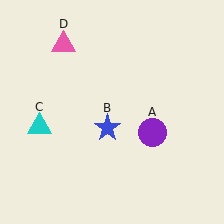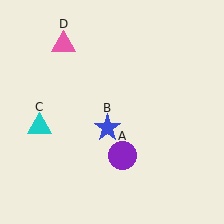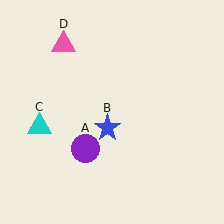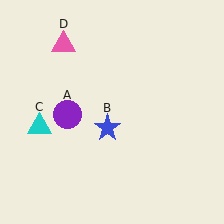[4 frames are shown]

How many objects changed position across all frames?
1 object changed position: purple circle (object A).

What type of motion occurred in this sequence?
The purple circle (object A) rotated clockwise around the center of the scene.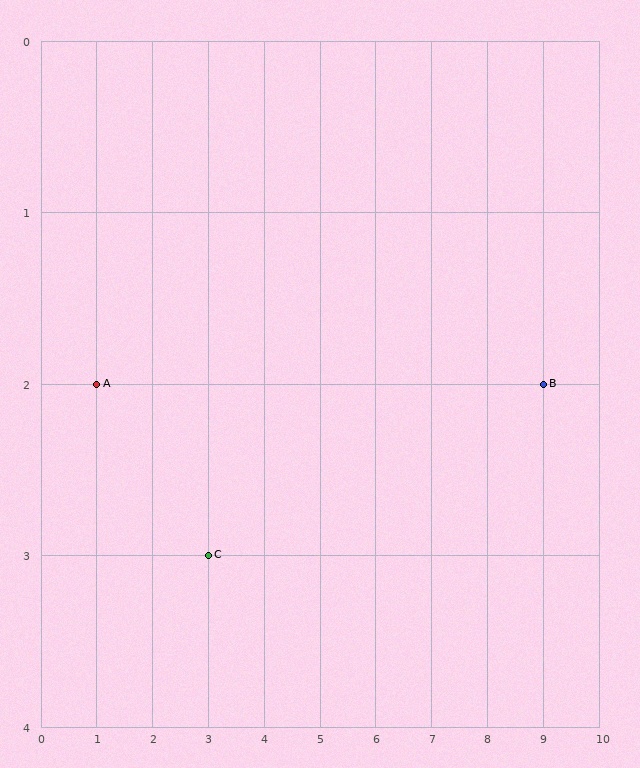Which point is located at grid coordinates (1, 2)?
Point A is at (1, 2).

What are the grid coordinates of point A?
Point A is at grid coordinates (1, 2).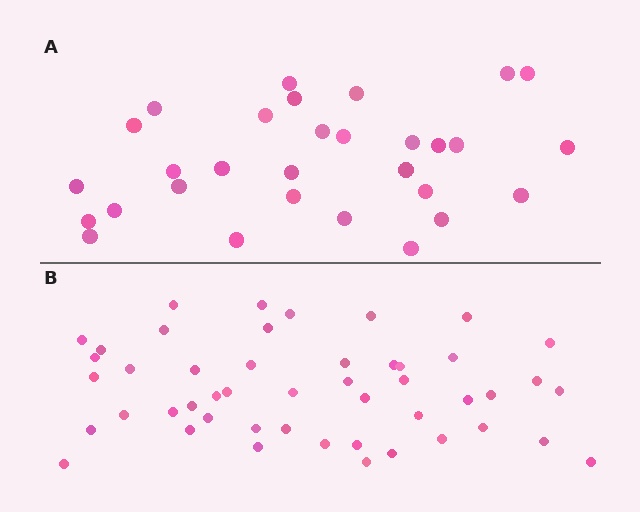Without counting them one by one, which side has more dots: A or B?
Region B (the bottom region) has more dots.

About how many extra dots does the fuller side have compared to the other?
Region B has approximately 20 more dots than region A.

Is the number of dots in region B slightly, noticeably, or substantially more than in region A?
Region B has substantially more. The ratio is roughly 1.6 to 1.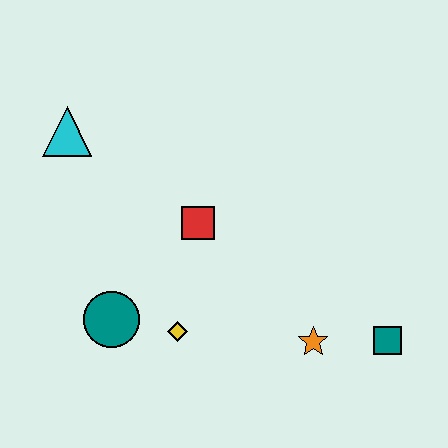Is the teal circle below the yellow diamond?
No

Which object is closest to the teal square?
The orange star is closest to the teal square.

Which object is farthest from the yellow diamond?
The cyan triangle is farthest from the yellow diamond.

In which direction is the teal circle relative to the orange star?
The teal circle is to the left of the orange star.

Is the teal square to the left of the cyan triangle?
No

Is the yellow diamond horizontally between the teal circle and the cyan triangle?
No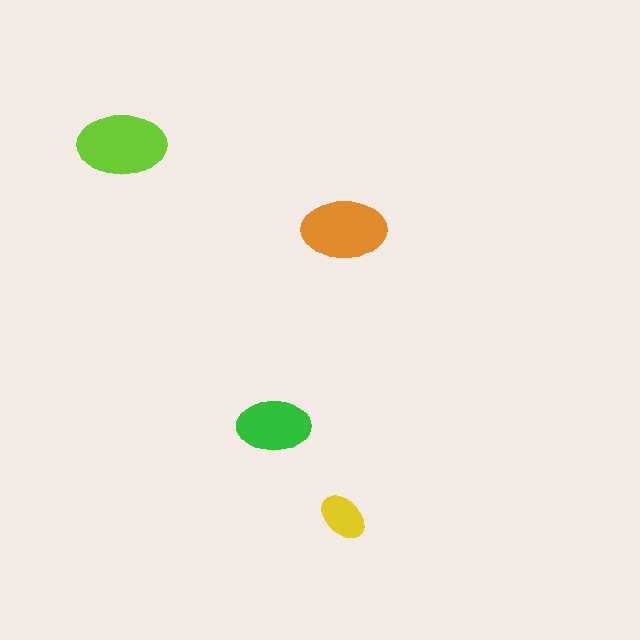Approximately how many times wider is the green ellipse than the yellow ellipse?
About 1.5 times wider.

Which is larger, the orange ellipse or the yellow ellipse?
The orange one.